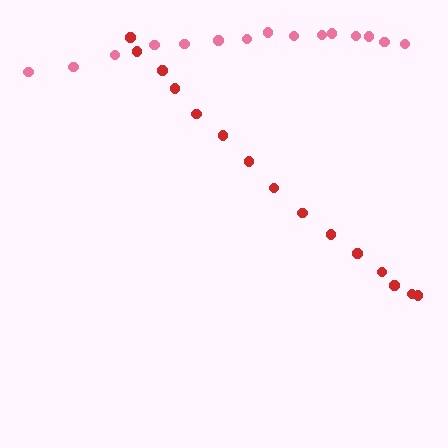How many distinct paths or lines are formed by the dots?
There are 2 distinct paths.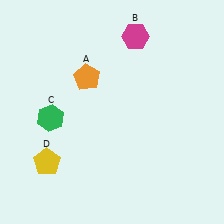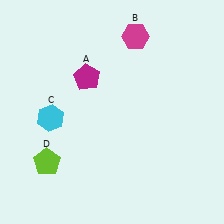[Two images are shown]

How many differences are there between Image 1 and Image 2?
There are 3 differences between the two images.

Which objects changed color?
A changed from orange to magenta. C changed from green to cyan. D changed from yellow to lime.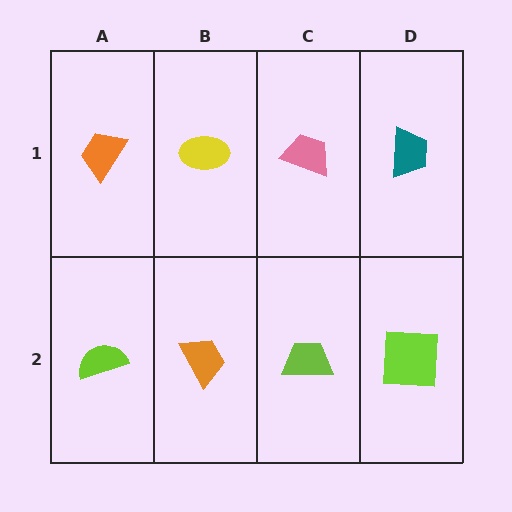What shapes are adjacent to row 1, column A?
A lime semicircle (row 2, column A), a yellow ellipse (row 1, column B).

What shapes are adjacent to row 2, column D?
A teal trapezoid (row 1, column D), a lime trapezoid (row 2, column C).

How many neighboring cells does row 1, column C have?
3.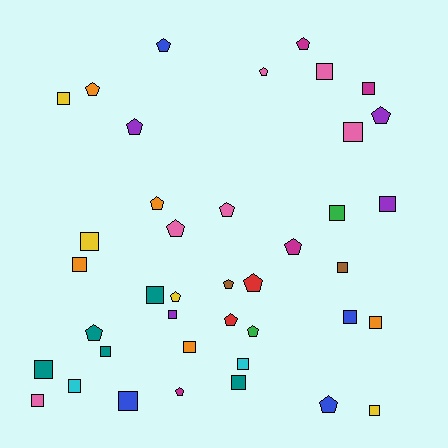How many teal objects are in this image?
There are 5 teal objects.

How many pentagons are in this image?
There are 18 pentagons.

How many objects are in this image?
There are 40 objects.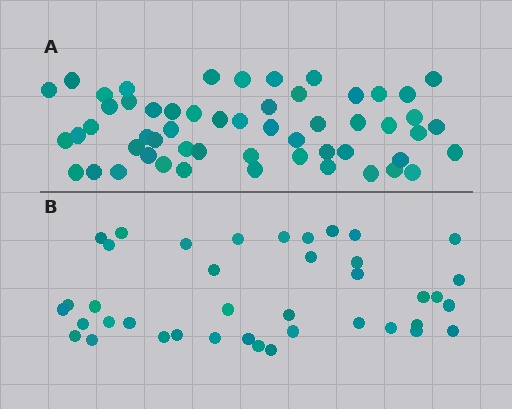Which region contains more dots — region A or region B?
Region A (the top region) has more dots.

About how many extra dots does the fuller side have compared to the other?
Region A has approximately 15 more dots than region B.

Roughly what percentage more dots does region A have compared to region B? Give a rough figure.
About 40% more.